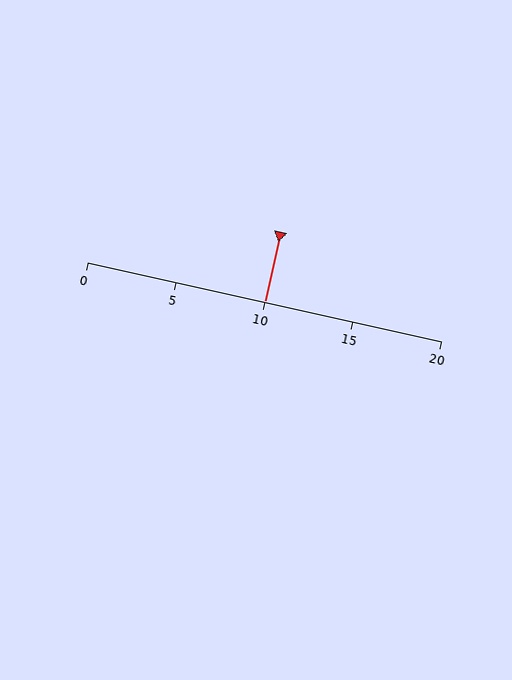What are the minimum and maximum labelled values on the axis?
The axis runs from 0 to 20.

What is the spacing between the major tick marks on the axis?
The major ticks are spaced 5 apart.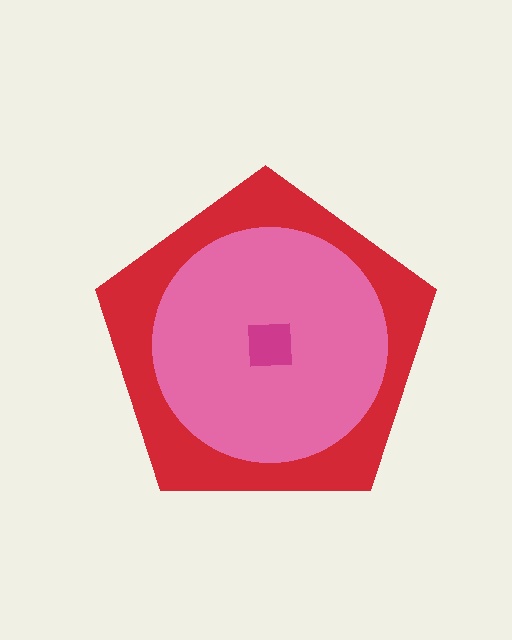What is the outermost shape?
The red pentagon.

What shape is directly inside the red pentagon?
The pink circle.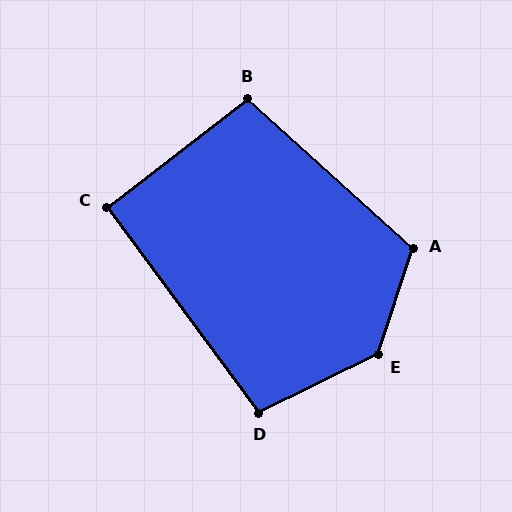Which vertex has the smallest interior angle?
C, at approximately 91 degrees.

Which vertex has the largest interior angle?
E, at approximately 134 degrees.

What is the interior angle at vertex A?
Approximately 114 degrees (obtuse).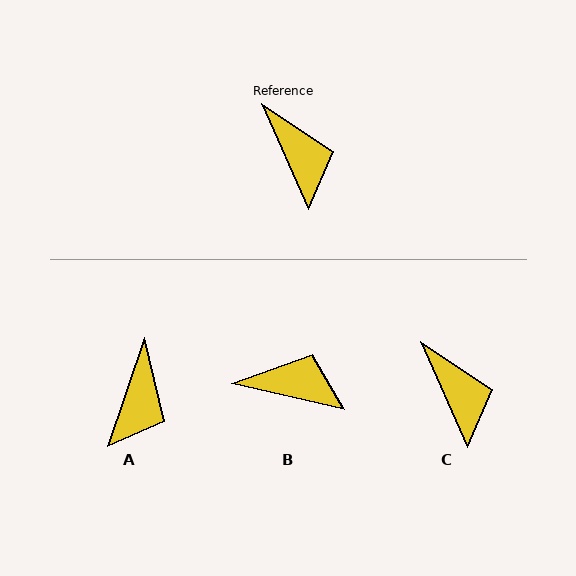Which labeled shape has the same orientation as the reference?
C.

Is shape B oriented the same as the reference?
No, it is off by about 53 degrees.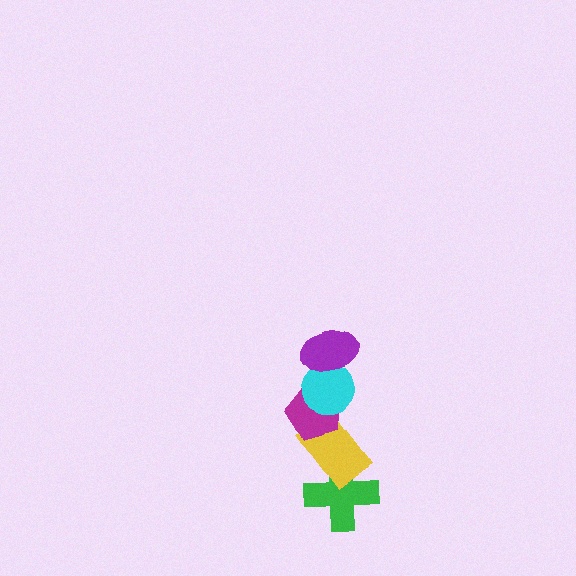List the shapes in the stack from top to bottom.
From top to bottom: the purple ellipse, the cyan circle, the magenta pentagon, the yellow rectangle, the green cross.